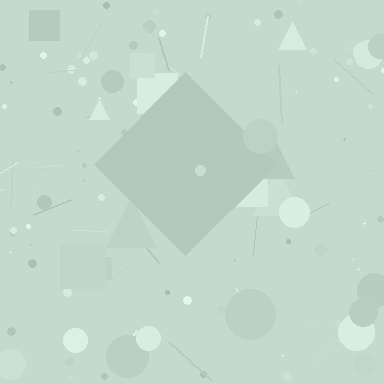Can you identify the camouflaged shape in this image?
The camouflaged shape is a diamond.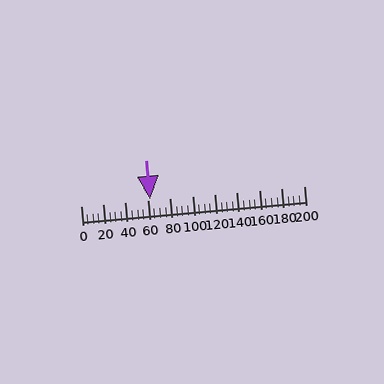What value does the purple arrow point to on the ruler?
The purple arrow points to approximately 62.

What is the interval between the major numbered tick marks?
The major tick marks are spaced 20 units apart.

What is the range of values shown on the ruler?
The ruler shows values from 0 to 200.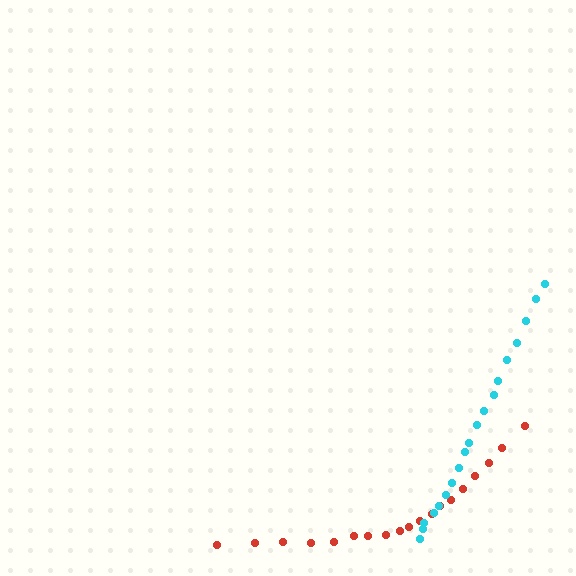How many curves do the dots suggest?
There are 2 distinct paths.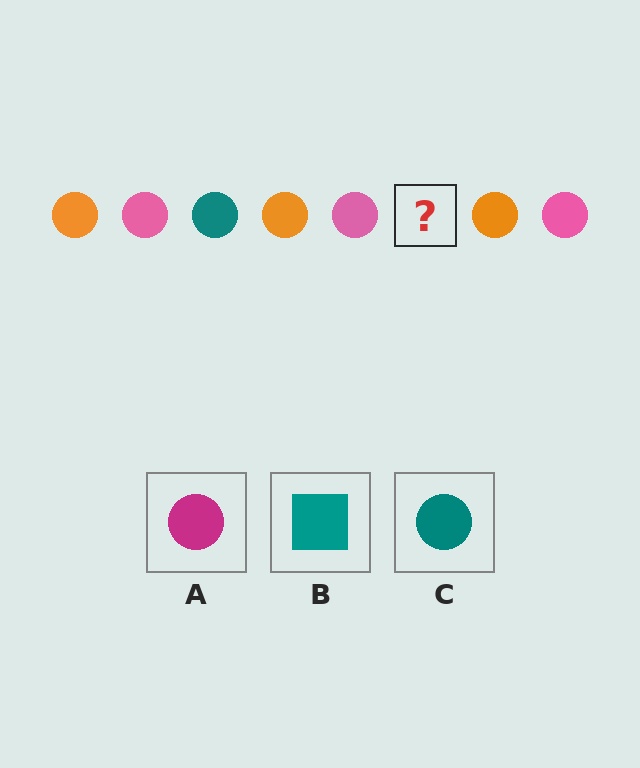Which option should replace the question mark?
Option C.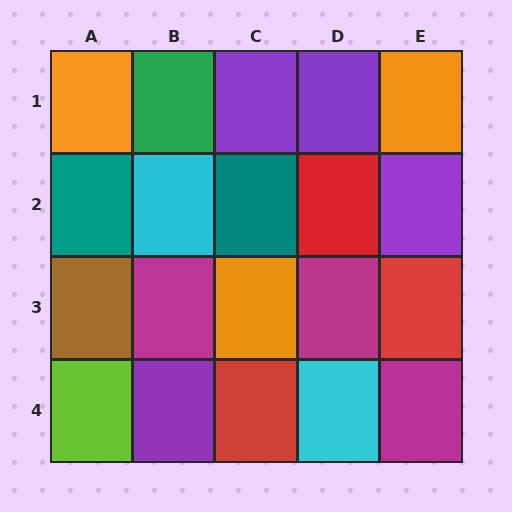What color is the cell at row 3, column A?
Brown.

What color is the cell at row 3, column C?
Orange.